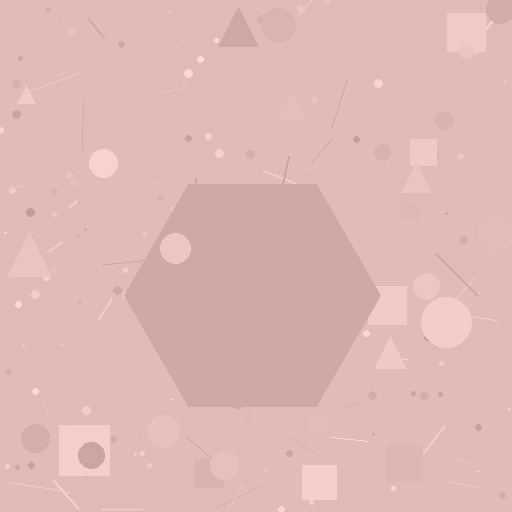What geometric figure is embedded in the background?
A hexagon is embedded in the background.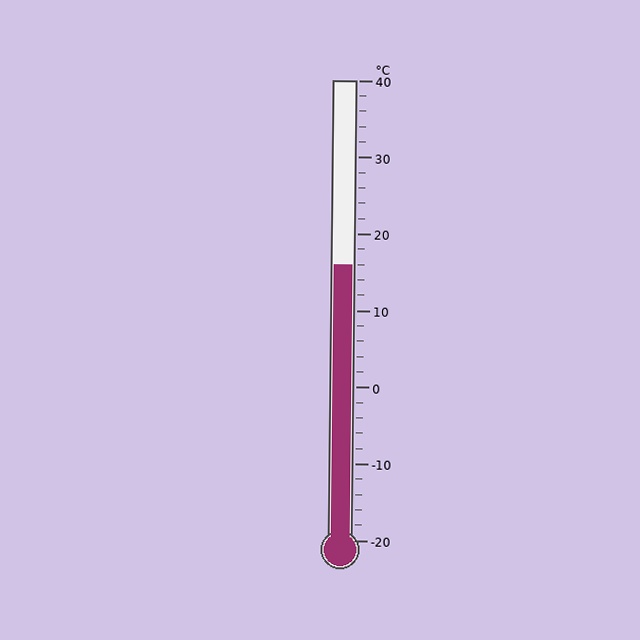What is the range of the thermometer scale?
The thermometer scale ranges from -20°C to 40°C.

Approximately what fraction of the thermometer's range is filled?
The thermometer is filled to approximately 60% of its range.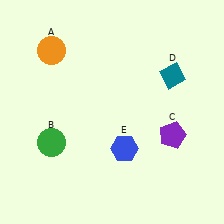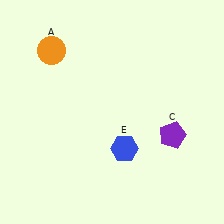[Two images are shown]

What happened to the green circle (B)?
The green circle (B) was removed in Image 2. It was in the bottom-left area of Image 1.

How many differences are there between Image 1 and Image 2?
There are 2 differences between the two images.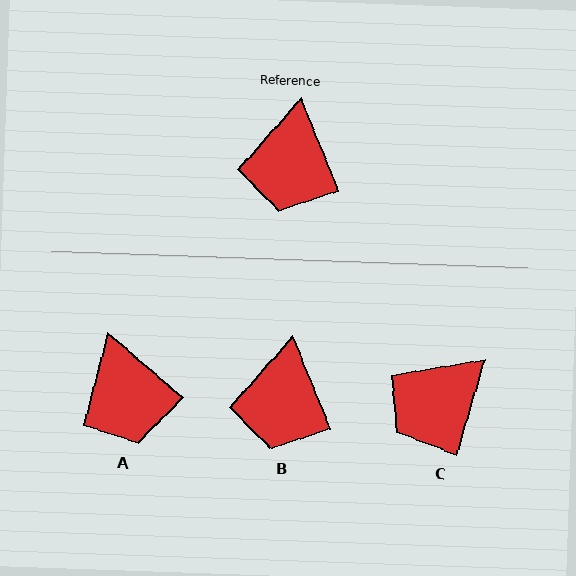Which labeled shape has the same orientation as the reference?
B.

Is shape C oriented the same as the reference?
No, it is off by about 39 degrees.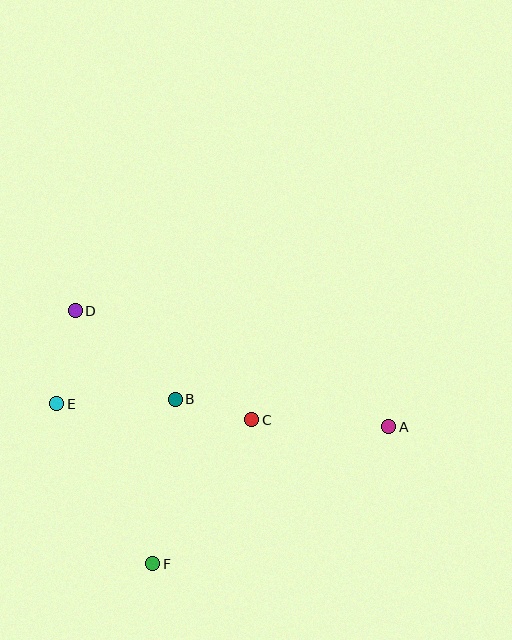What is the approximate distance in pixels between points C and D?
The distance between C and D is approximately 208 pixels.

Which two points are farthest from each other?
Points A and D are farthest from each other.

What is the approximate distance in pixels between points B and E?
The distance between B and E is approximately 119 pixels.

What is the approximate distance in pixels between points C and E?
The distance between C and E is approximately 195 pixels.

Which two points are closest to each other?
Points B and C are closest to each other.